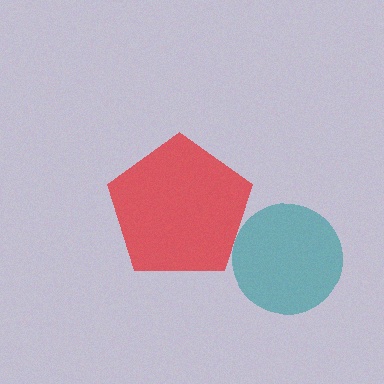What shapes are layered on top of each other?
The layered shapes are: a red pentagon, a teal circle.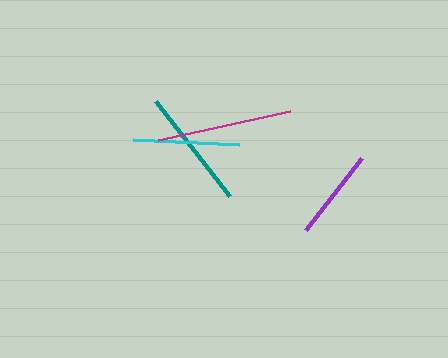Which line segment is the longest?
The magenta line is the longest at approximately 135 pixels.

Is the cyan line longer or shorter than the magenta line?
The magenta line is longer than the cyan line.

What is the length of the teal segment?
The teal segment is approximately 121 pixels long.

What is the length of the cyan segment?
The cyan segment is approximately 106 pixels long.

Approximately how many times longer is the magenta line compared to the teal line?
The magenta line is approximately 1.1 times the length of the teal line.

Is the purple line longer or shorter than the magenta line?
The magenta line is longer than the purple line.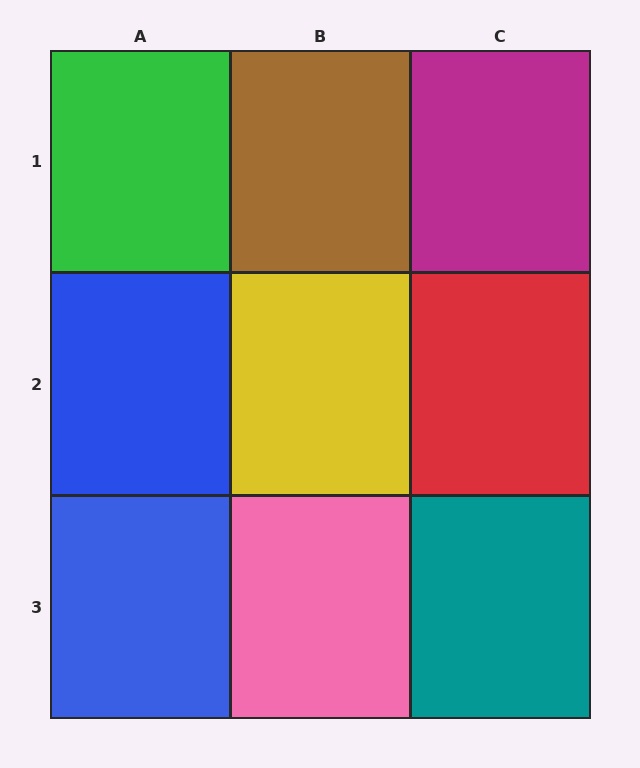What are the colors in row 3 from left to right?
Blue, pink, teal.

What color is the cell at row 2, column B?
Yellow.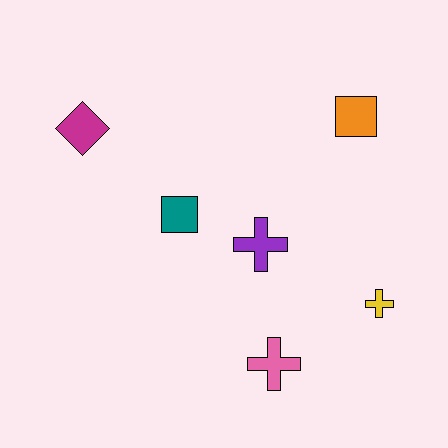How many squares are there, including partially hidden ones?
There are 2 squares.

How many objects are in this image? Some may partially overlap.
There are 6 objects.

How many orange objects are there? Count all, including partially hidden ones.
There is 1 orange object.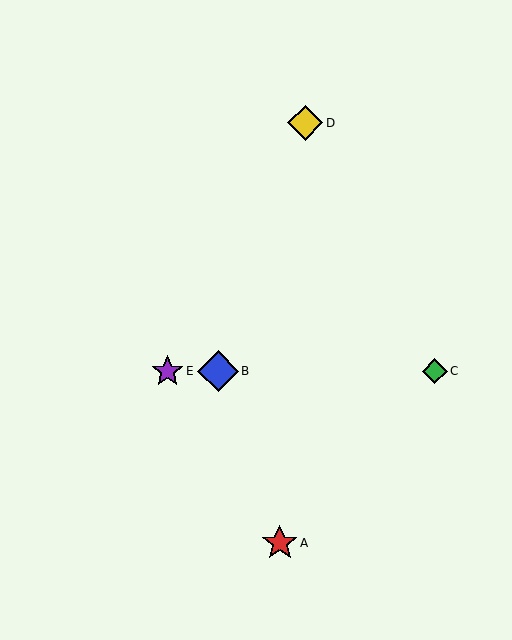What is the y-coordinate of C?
Object C is at y≈371.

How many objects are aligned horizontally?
3 objects (B, C, E) are aligned horizontally.